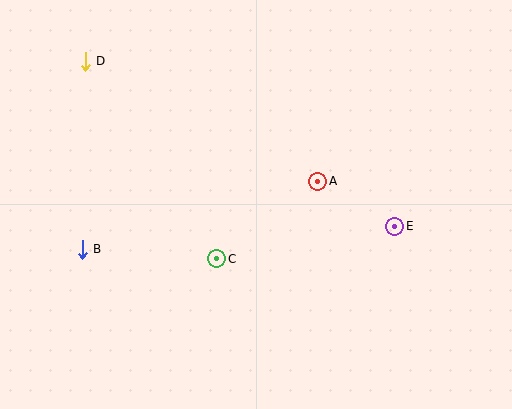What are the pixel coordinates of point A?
Point A is at (318, 181).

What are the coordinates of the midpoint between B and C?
The midpoint between B and C is at (149, 254).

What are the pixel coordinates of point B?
Point B is at (82, 249).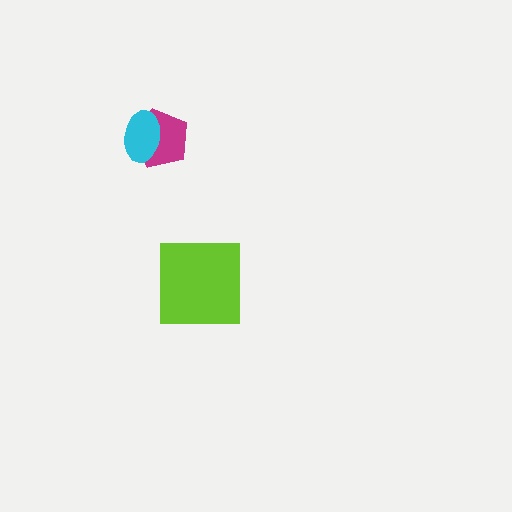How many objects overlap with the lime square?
0 objects overlap with the lime square.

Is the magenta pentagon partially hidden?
Yes, it is partially covered by another shape.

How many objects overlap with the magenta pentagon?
1 object overlaps with the magenta pentagon.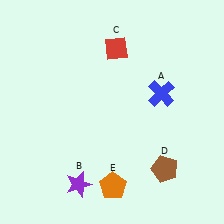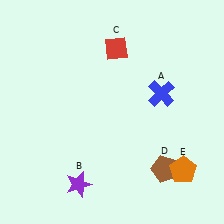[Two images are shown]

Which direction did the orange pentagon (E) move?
The orange pentagon (E) moved right.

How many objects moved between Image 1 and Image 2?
1 object moved between the two images.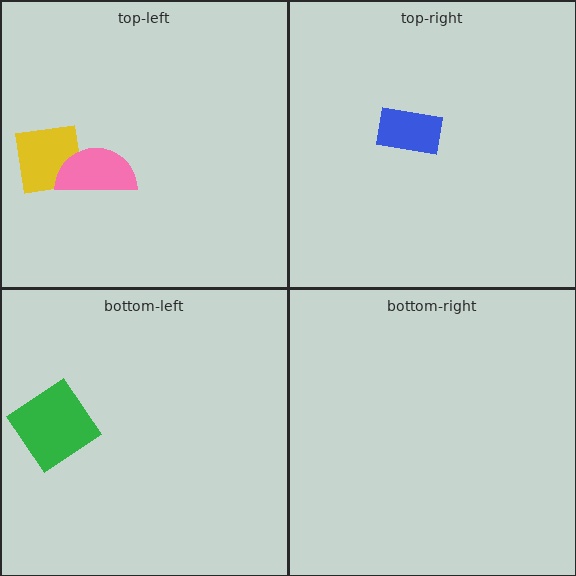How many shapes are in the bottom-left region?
1.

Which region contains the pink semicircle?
The top-left region.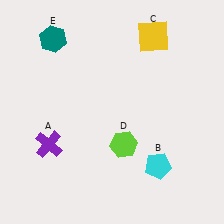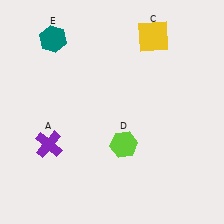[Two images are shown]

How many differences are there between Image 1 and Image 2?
There is 1 difference between the two images.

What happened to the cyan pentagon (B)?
The cyan pentagon (B) was removed in Image 2. It was in the bottom-right area of Image 1.